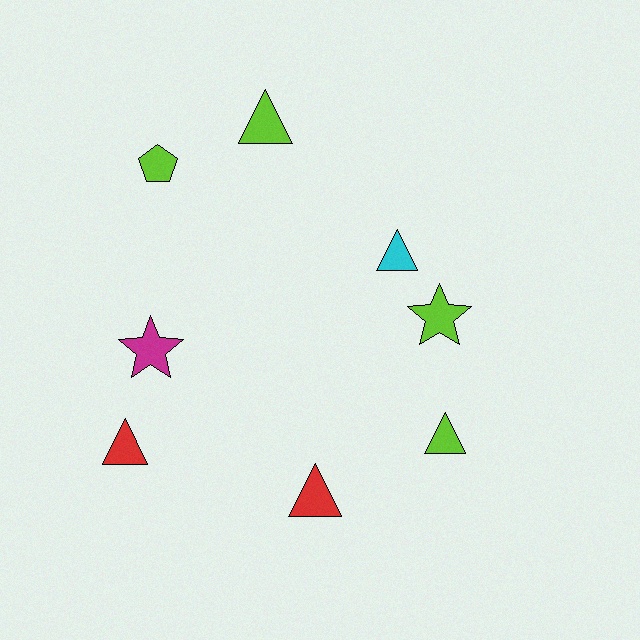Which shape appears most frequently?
Triangle, with 5 objects.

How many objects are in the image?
There are 8 objects.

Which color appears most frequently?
Lime, with 4 objects.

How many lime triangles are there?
There are 2 lime triangles.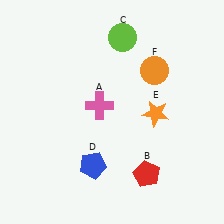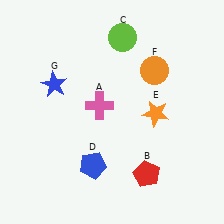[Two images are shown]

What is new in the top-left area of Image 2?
A blue star (G) was added in the top-left area of Image 2.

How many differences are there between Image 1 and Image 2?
There is 1 difference between the two images.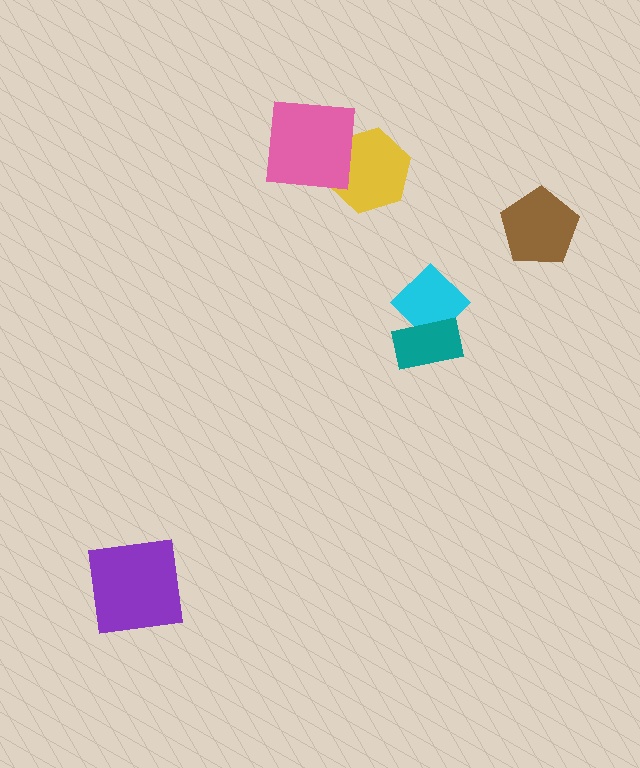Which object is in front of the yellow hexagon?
The pink square is in front of the yellow hexagon.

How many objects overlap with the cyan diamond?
1 object overlaps with the cyan diamond.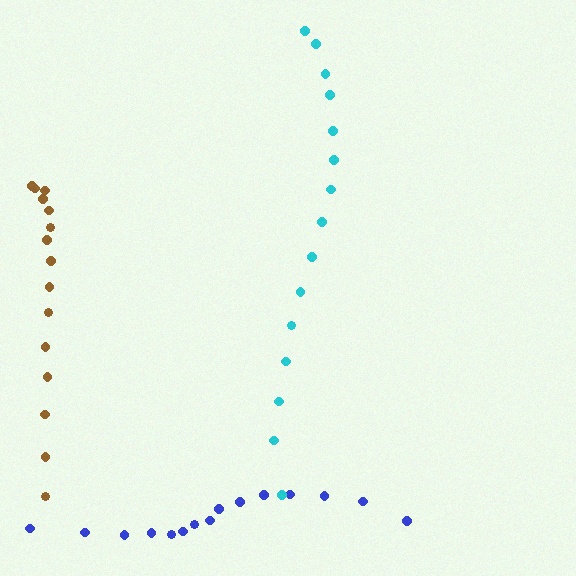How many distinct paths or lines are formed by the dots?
There are 3 distinct paths.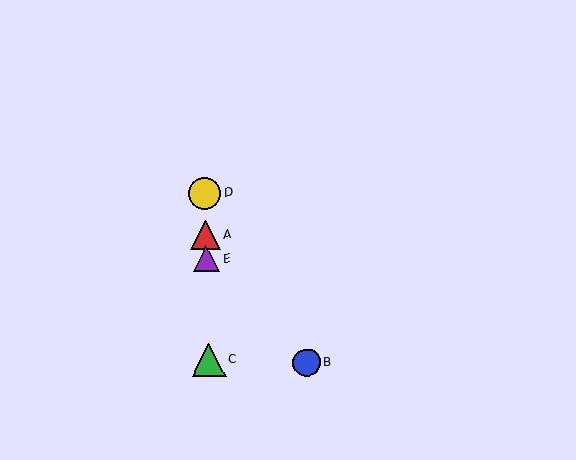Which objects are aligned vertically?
Objects A, C, D, E are aligned vertically.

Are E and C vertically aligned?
Yes, both are at x≈206.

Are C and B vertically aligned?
No, C is at x≈209 and B is at x≈307.